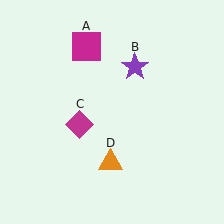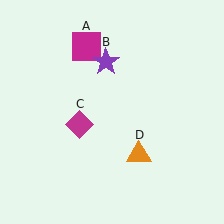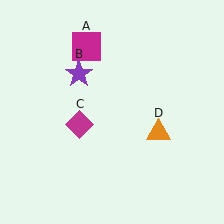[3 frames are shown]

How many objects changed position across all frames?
2 objects changed position: purple star (object B), orange triangle (object D).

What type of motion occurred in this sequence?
The purple star (object B), orange triangle (object D) rotated counterclockwise around the center of the scene.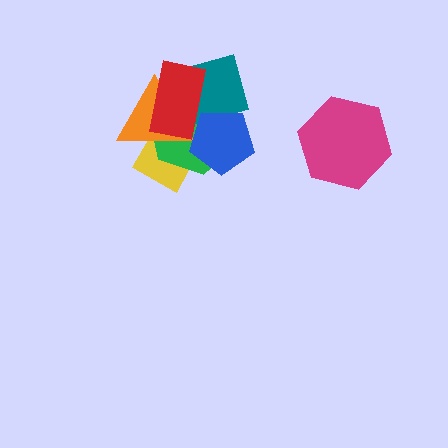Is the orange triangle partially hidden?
Yes, it is partially covered by another shape.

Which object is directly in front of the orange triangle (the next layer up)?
The blue pentagon is directly in front of the orange triangle.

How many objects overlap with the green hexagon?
5 objects overlap with the green hexagon.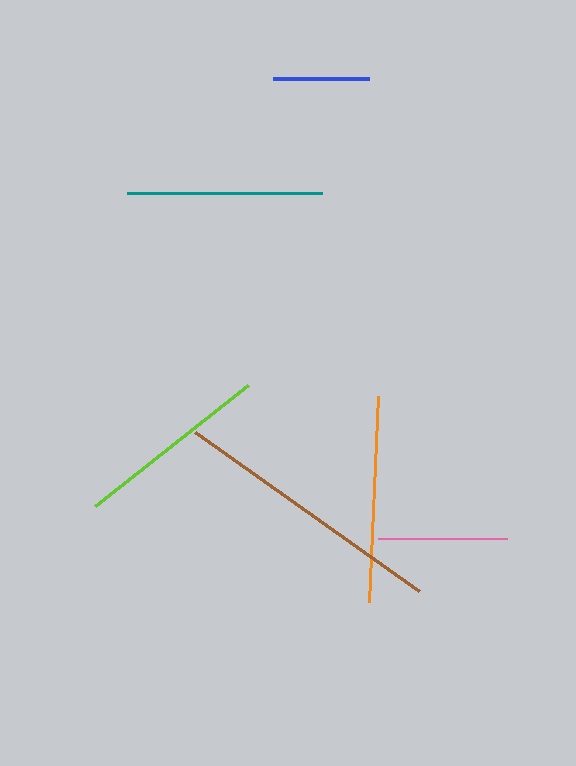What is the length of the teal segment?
The teal segment is approximately 195 pixels long.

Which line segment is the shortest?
The blue line is the shortest at approximately 96 pixels.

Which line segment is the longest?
The brown line is the longest at approximately 275 pixels.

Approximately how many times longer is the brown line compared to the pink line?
The brown line is approximately 2.1 times the length of the pink line.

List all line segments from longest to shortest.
From longest to shortest: brown, orange, lime, teal, pink, blue.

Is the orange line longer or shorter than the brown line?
The brown line is longer than the orange line.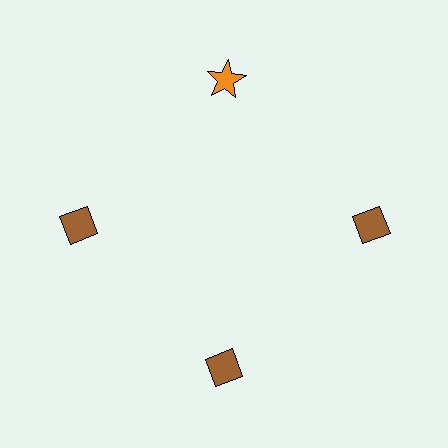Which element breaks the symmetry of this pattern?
The orange star at roughly the 12 o'clock position breaks the symmetry. All other shapes are brown diamonds.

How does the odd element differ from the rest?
It differs in both color (orange instead of brown) and shape (star instead of diamond).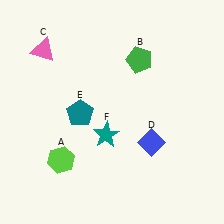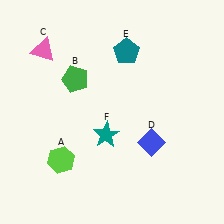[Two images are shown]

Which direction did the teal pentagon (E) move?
The teal pentagon (E) moved up.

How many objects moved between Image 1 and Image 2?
2 objects moved between the two images.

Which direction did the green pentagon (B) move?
The green pentagon (B) moved left.